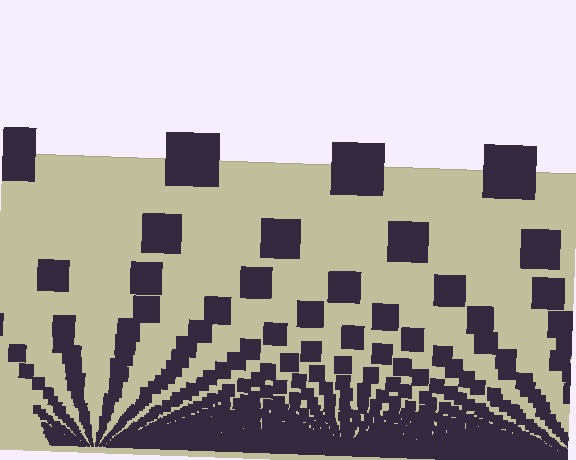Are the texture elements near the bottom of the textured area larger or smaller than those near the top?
Smaller. The gradient is inverted — elements near the bottom are smaller and denser.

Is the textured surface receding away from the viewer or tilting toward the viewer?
The surface appears to tilt toward the viewer. Texture elements get larger and sparser toward the top.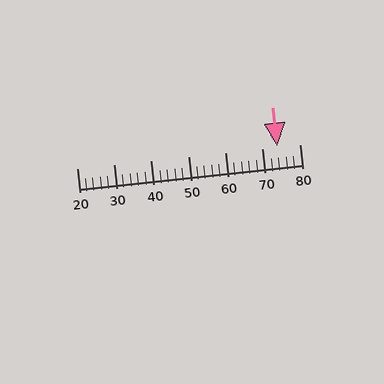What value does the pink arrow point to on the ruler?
The pink arrow points to approximately 74.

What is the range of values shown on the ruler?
The ruler shows values from 20 to 80.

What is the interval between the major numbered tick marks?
The major tick marks are spaced 10 units apart.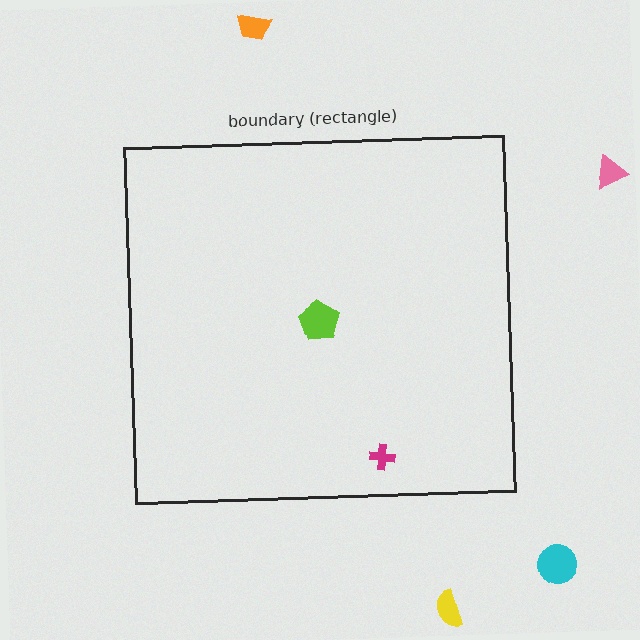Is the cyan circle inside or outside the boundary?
Outside.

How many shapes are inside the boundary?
2 inside, 4 outside.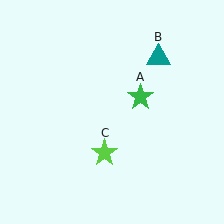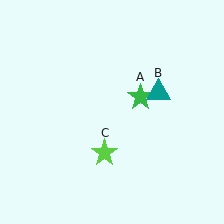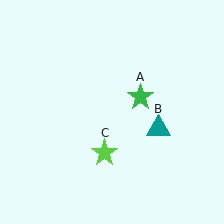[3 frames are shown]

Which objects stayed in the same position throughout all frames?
Green star (object A) and lime star (object C) remained stationary.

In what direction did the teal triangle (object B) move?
The teal triangle (object B) moved down.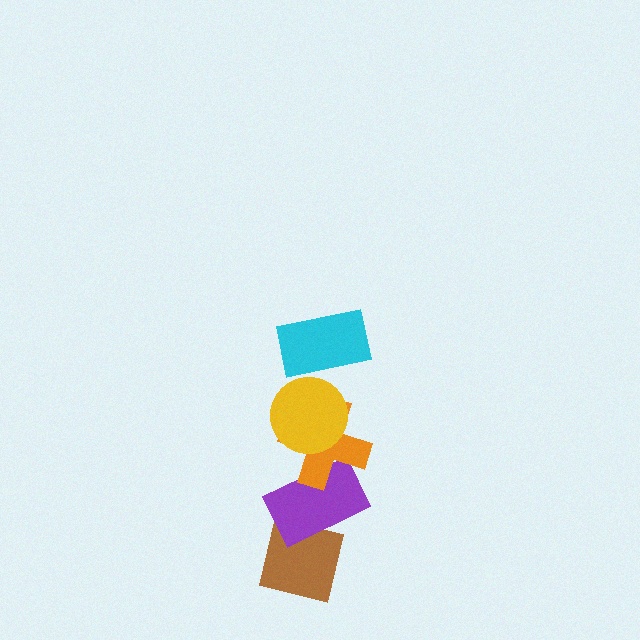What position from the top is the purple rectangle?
The purple rectangle is 4th from the top.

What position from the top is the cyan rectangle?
The cyan rectangle is 1st from the top.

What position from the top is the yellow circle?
The yellow circle is 2nd from the top.